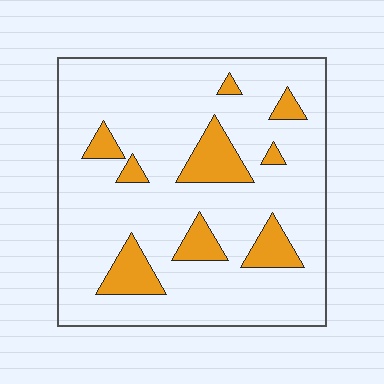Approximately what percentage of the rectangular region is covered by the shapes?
Approximately 15%.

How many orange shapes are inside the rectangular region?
9.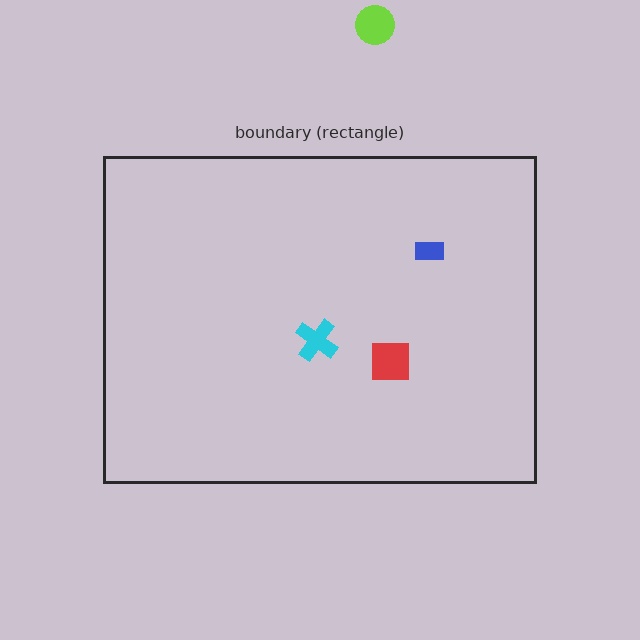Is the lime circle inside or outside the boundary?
Outside.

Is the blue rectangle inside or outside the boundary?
Inside.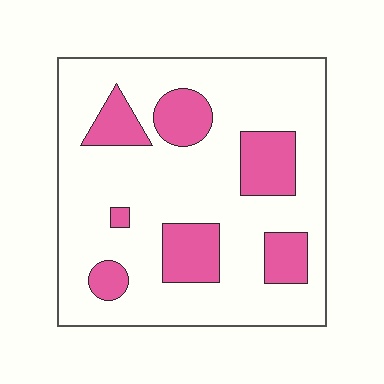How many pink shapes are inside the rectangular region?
7.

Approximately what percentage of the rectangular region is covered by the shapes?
Approximately 20%.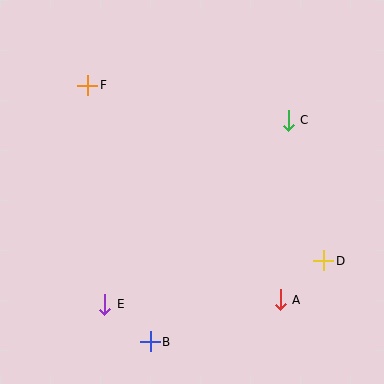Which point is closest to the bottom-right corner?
Point A is closest to the bottom-right corner.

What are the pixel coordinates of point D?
Point D is at (324, 261).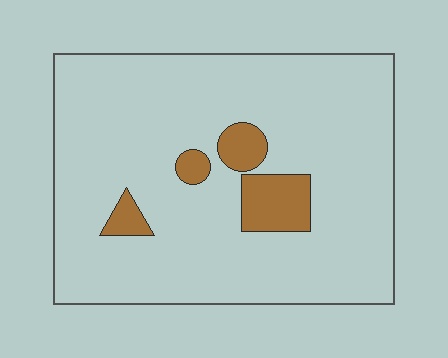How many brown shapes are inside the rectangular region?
4.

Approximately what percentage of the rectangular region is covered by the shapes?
Approximately 10%.